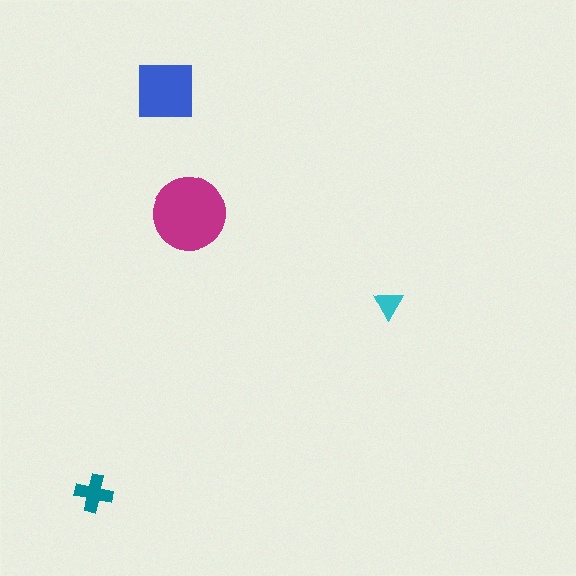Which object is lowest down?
The teal cross is bottommost.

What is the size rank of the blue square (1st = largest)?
2nd.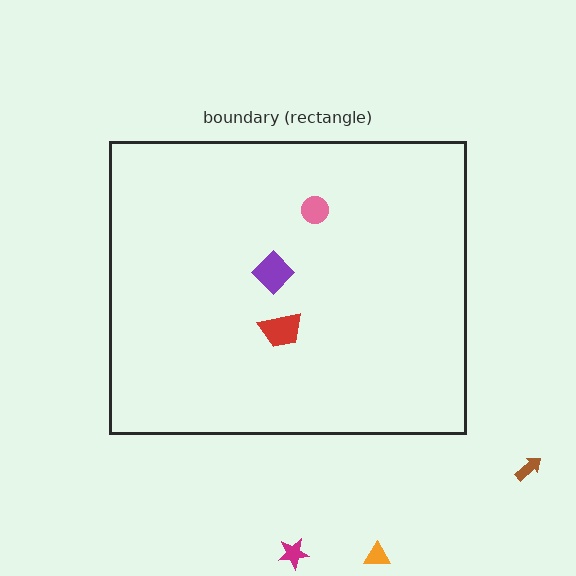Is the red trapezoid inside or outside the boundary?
Inside.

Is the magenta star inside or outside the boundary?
Outside.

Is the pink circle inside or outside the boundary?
Inside.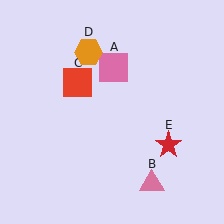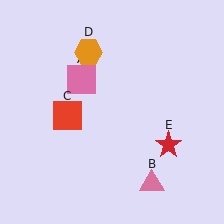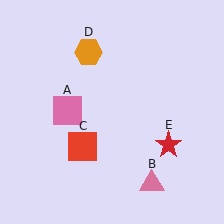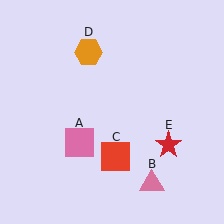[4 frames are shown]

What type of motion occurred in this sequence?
The pink square (object A), red square (object C) rotated counterclockwise around the center of the scene.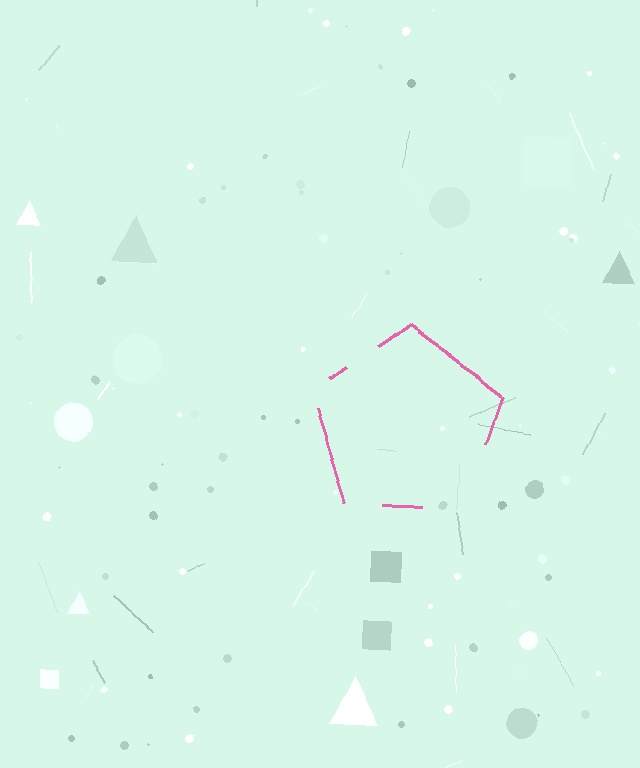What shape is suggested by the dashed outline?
The dashed outline suggests a pentagon.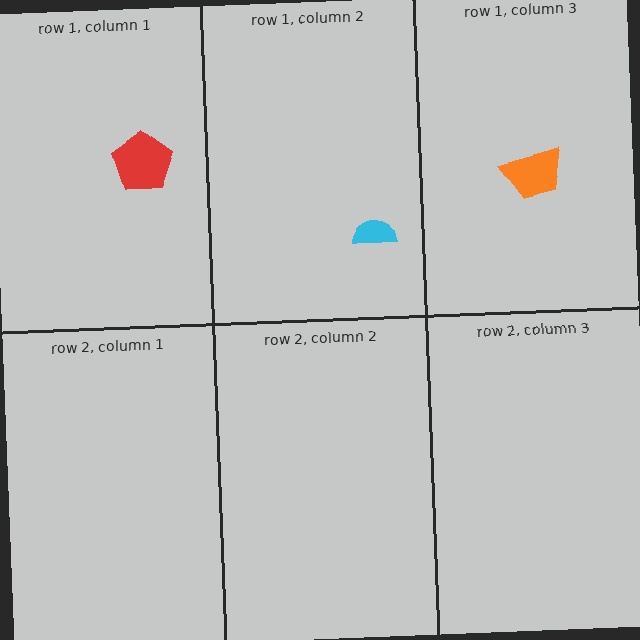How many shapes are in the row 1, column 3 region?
1.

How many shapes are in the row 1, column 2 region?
1.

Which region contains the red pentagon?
The row 1, column 1 region.